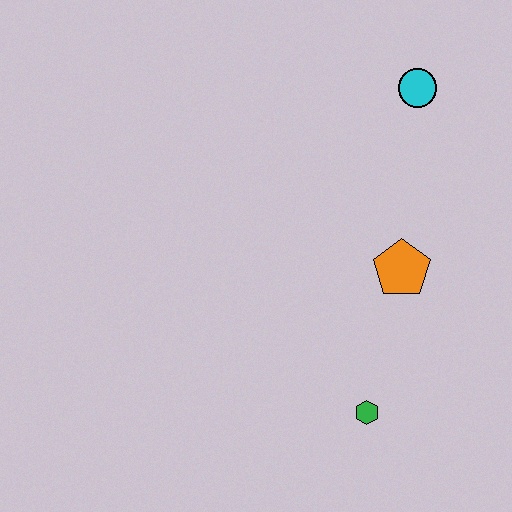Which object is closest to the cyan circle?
The orange pentagon is closest to the cyan circle.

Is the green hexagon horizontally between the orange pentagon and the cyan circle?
No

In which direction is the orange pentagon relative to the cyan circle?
The orange pentagon is below the cyan circle.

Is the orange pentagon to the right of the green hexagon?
Yes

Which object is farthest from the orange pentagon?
The cyan circle is farthest from the orange pentagon.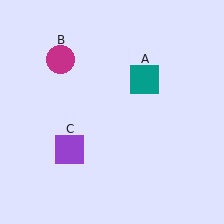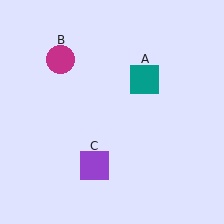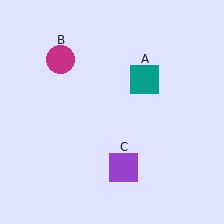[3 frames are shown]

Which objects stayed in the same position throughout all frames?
Teal square (object A) and magenta circle (object B) remained stationary.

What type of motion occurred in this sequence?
The purple square (object C) rotated counterclockwise around the center of the scene.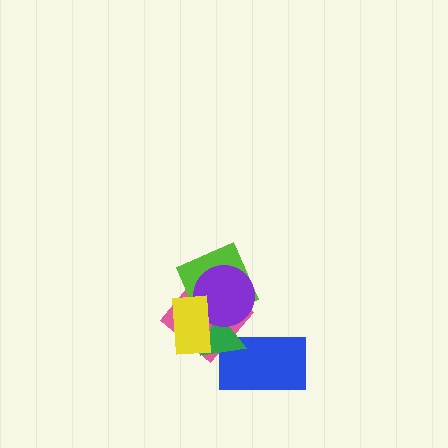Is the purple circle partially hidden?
Yes, it is partially covered by another shape.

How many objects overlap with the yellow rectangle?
4 objects overlap with the yellow rectangle.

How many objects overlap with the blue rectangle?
2 objects overlap with the blue rectangle.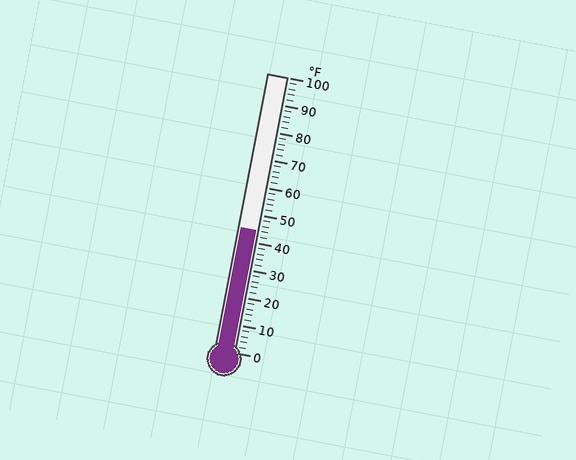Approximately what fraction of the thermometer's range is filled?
The thermometer is filled to approximately 45% of its range.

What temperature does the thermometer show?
The thermometer shows approximately 44°F.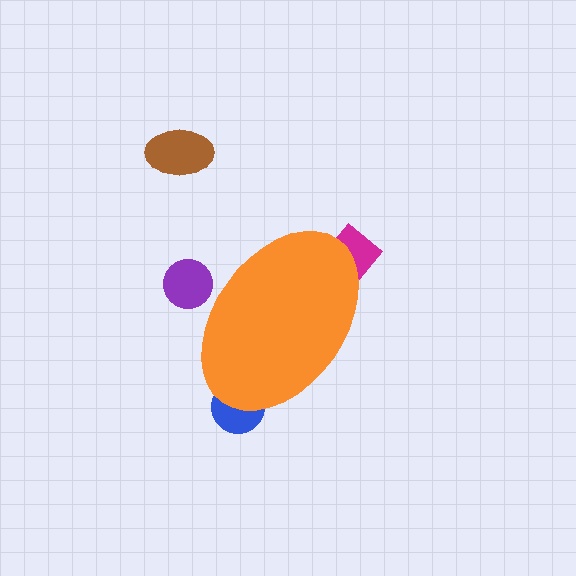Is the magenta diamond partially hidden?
Yes, the magenta diamond is partially hidden behind the orange ellipse.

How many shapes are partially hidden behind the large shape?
3 shapes are partially hidden.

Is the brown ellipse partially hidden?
No, the brown ellipse is fully visible.